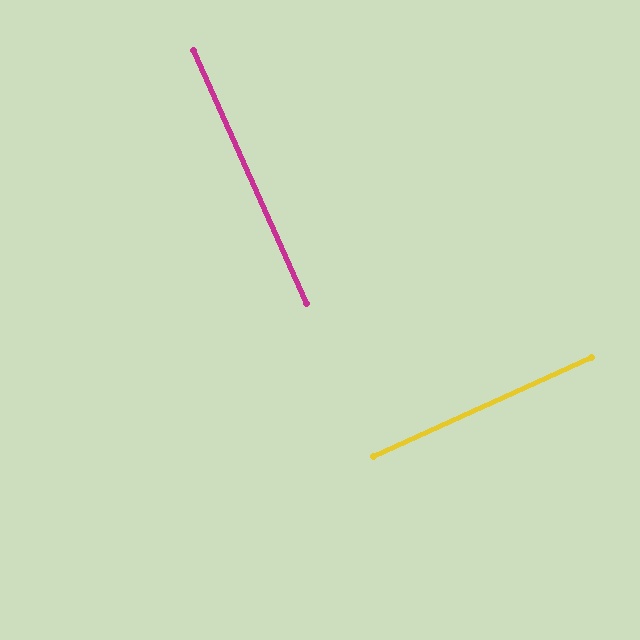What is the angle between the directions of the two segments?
Approximately 90 degrees.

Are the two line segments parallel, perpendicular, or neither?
Perpendicular — they meet at approximately 90°.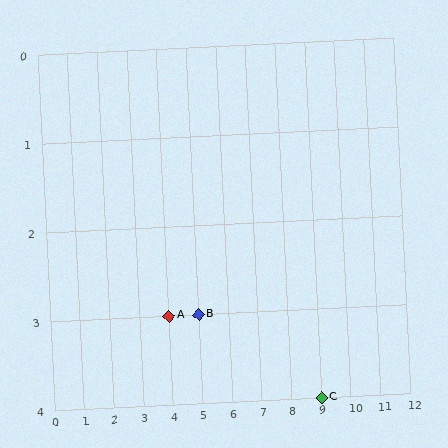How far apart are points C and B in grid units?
Points C and B are 4 columns and 1 row apart (about 4.1 grid units diagonally).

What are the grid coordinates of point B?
Point B is at grid coordinates (5, 3).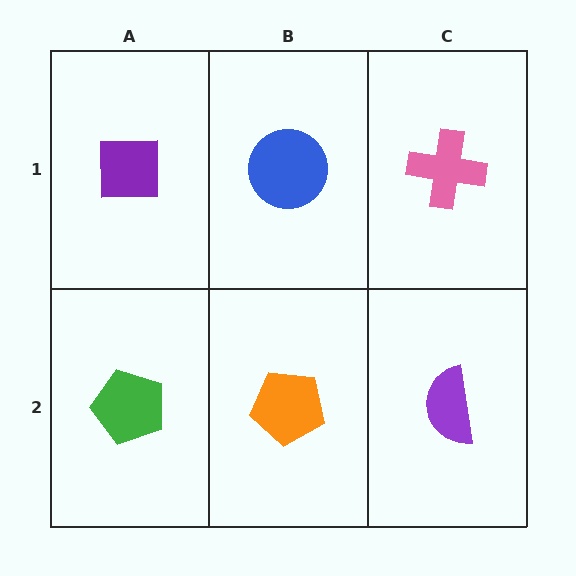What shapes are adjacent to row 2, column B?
A blue circle (row 1, column B), a green pentagon (row 2, column A), a purple semicircle (row 2, column C).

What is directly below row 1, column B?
An orange pentagon.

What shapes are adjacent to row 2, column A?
A purple square (row 1, column A), an orange pentagon (row 2, column B).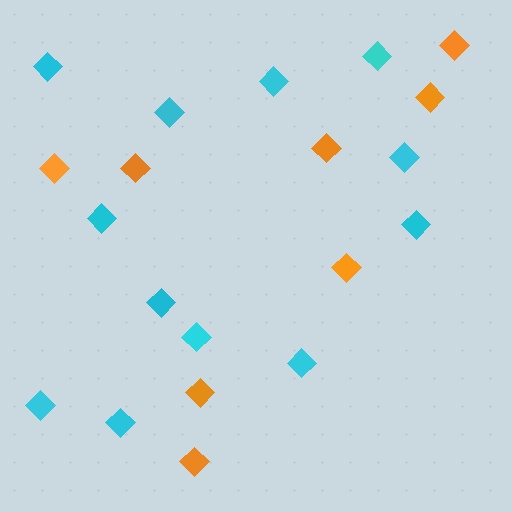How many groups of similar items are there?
There are 2 groups: one group of cyan diamonds (12) and one group of orange diamonds (8).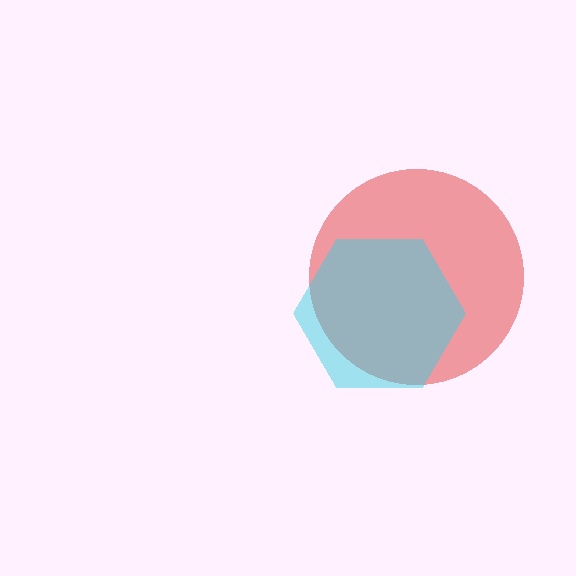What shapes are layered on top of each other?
The layered shapes are: a red circle, a cyan hexagon.